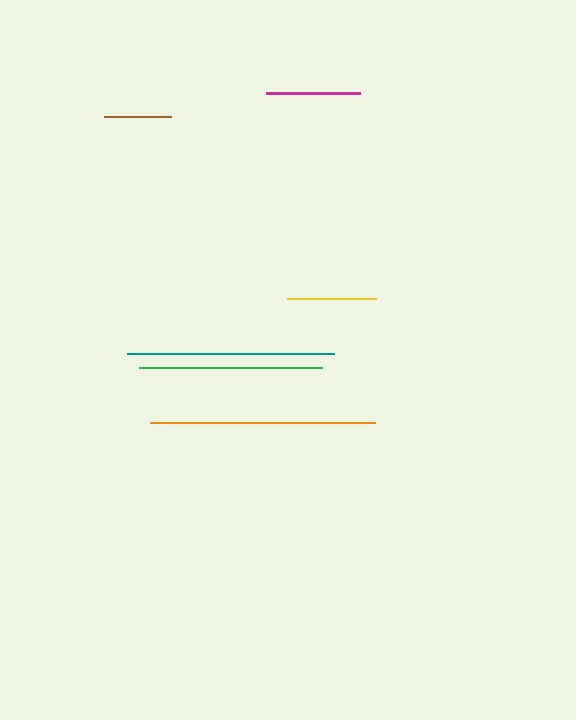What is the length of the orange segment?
The orange segment is approximately 225 pixels long.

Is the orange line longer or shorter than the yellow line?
The orange line is longer than the yellow line.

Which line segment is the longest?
The orange line is the longest at approximately 225 pixels.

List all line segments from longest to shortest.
From longest to shortest: orange, teal, green, magenta, yellow, brown.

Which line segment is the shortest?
The brown line is the shortest at approximately 67 pixels.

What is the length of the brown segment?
The brown segment is approximately 67 pixels long.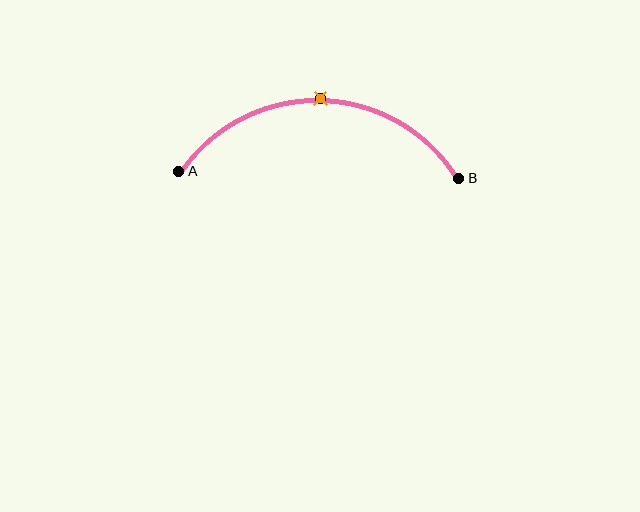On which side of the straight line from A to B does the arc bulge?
The arc bulges above the straight line connecting A and B.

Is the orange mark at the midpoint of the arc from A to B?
Yes. The orange mark lies on the arc at equal arc-length from both A and B — it is the arc midpoint.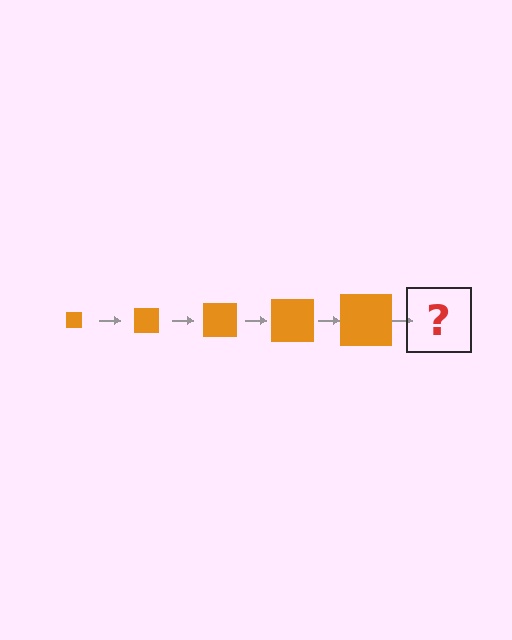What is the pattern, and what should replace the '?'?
The pattern is that the square gets progressively larger each step. The '?' should be an orange square, larger than the previous one.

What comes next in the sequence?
The next element should be an orange square, larger than the previous one.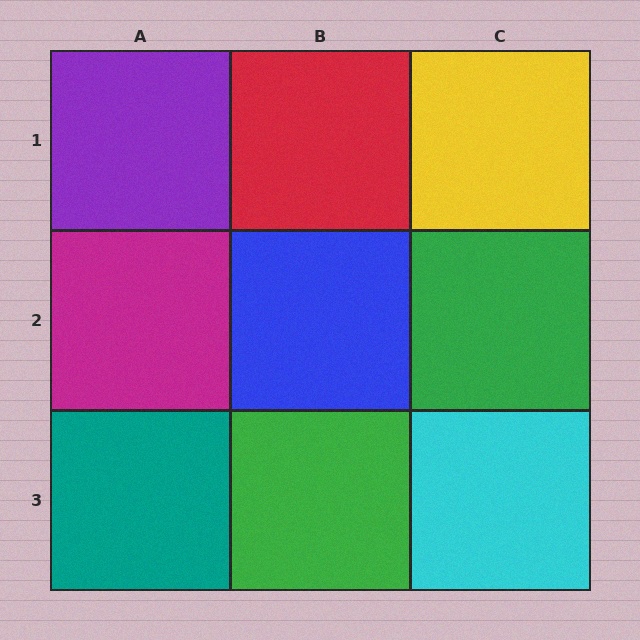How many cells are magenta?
1 cell is magenta.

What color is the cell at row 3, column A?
Teal.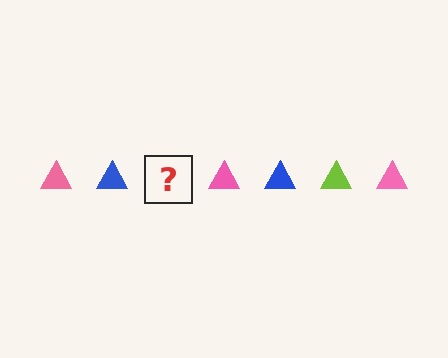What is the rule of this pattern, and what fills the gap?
The rule is that the pattern cycles through pink, blue, lime triangles. The gap should be filled with a lime triangle.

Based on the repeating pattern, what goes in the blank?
The blank should be a lime triangle.